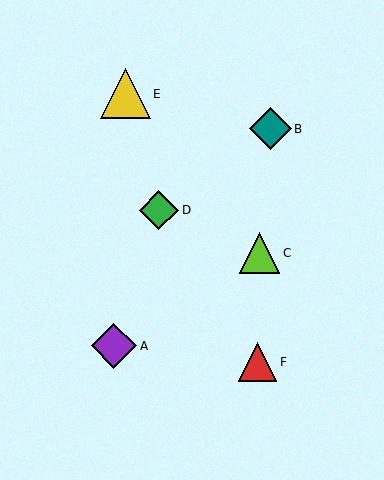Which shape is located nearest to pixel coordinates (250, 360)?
The red triangle (labeled F) at (257, 362) is nearest to that location.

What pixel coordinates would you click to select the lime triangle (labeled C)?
Click at (259, 253) to select the lime triangle C.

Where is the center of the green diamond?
The center of the green diamond is at (159, 210).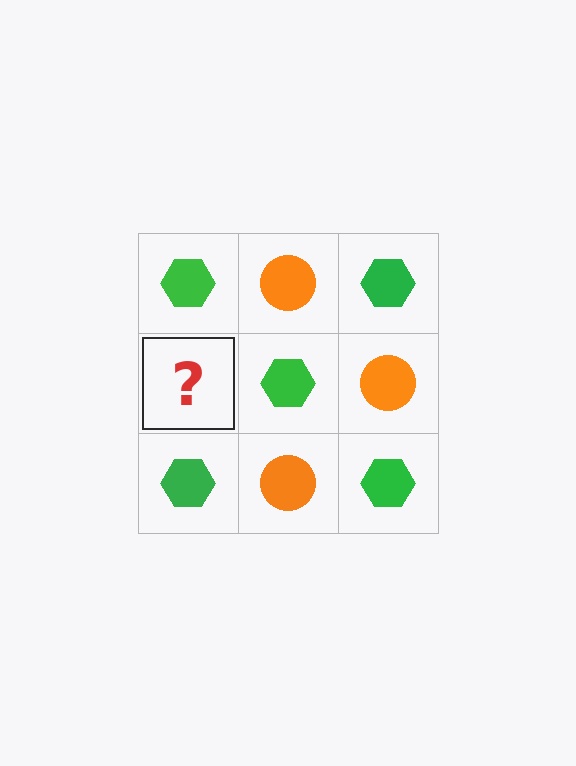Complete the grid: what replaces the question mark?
The question mark should be replaced with an orange circle.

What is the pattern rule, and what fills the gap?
The rule is that it alternates green hexagon and orange circle in a checkerboard pattern. The gap should be filled with an orange circle.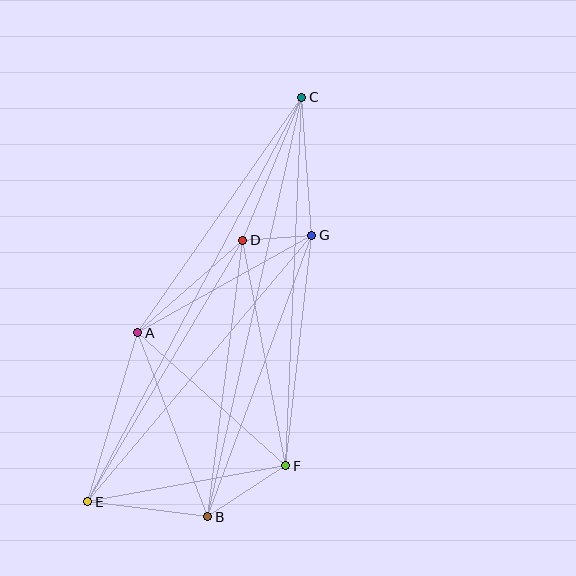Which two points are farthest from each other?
Points C and E are farthest from each other.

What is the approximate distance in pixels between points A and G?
The distance between A and G is approximately 200 pixels.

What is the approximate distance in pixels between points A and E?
The distance between A and E is approximately 176 pixels.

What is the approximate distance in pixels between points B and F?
The distance between B and F is approximately 93 pixels.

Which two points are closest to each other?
Points D and G are closest to each other.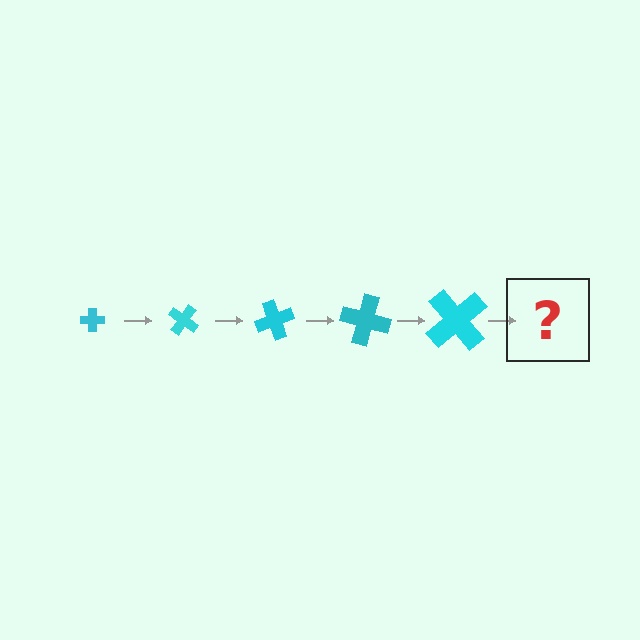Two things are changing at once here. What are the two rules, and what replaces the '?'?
The two rules are that the cross grows larger each step and it rotates 35 degrees each step. The '?' should be a cross, larger than the previous one and rotated 175 degrees from the start.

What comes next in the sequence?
The next element should be a cross, larger than the previous one and rotated 175 degrees from the start.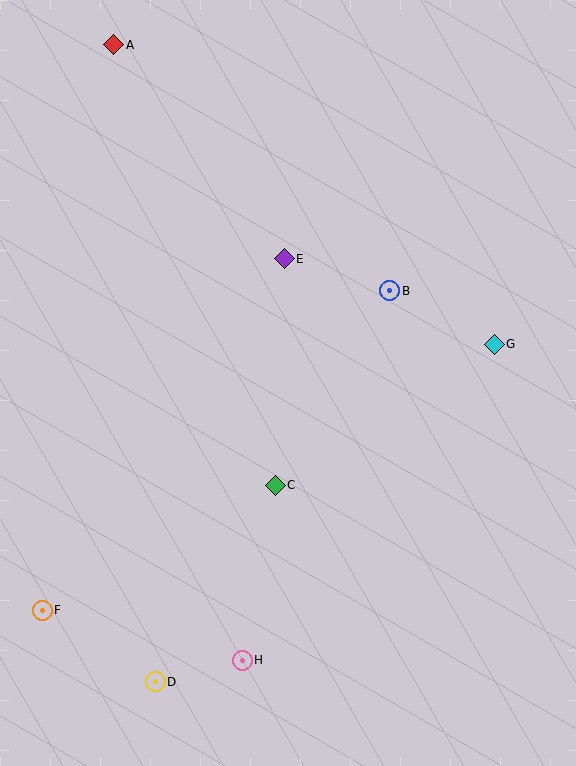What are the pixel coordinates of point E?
Point E is at (284, 259).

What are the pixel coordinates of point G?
Point G is at (494, 344).